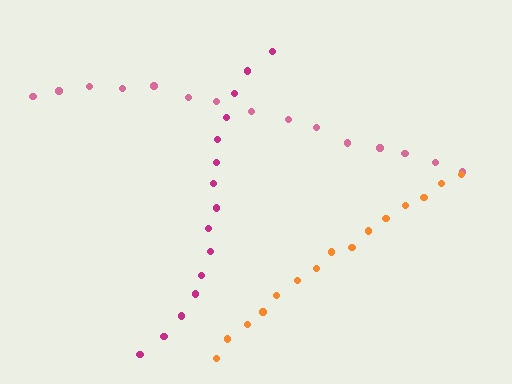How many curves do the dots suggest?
There are 3 distinct paths.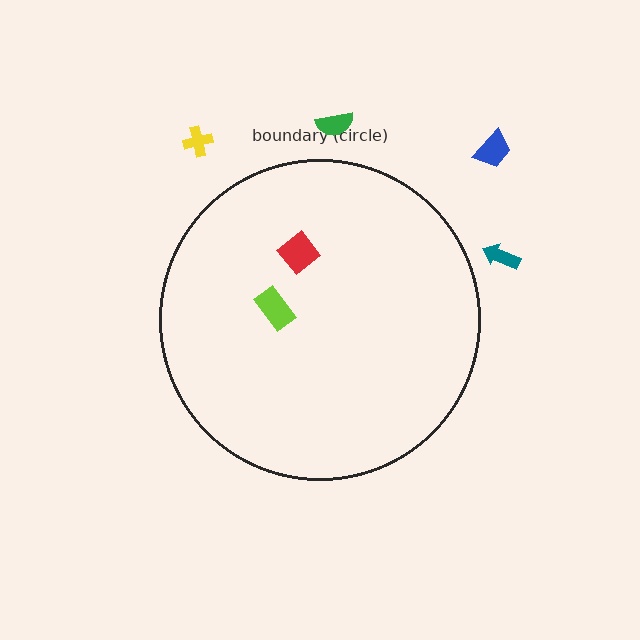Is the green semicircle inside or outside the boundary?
Outside.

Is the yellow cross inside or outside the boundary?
Outside.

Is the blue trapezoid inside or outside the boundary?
Outside.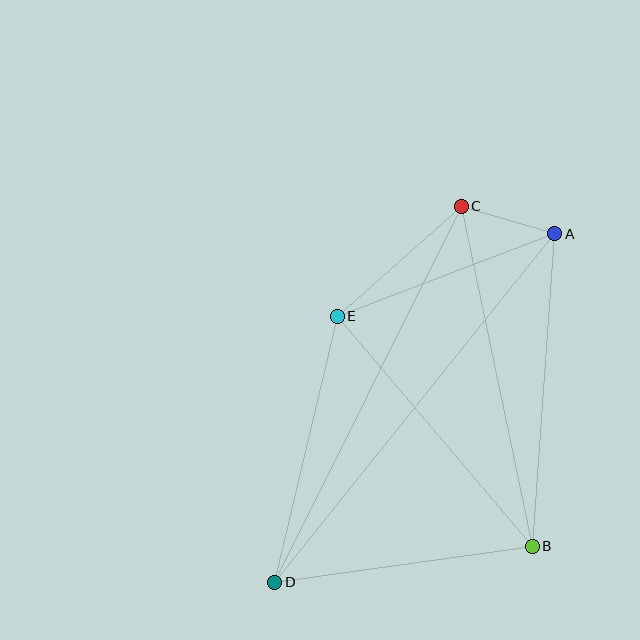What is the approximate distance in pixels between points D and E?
The distance between D and E is approximately 273 pixels.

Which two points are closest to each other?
Points A and C are closest to each other.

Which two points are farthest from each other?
Points A and D are farthest from each other.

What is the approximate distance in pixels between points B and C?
The distance between B and C is approximately 347 pixels.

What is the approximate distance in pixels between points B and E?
The distance between B and E is approximately 301 pixels.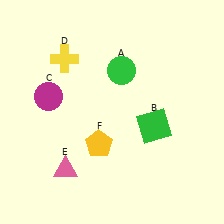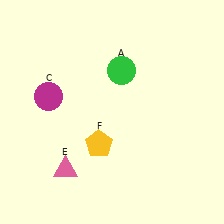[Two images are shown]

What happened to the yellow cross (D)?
The yellow cross (D) was removed in Image 2. It was in the top-left area of Image 1.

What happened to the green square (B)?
The green square (B) was removed in Image 2. It was in the bottom-right area of Image 1.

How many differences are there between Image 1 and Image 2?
There are 2 differences between the two images.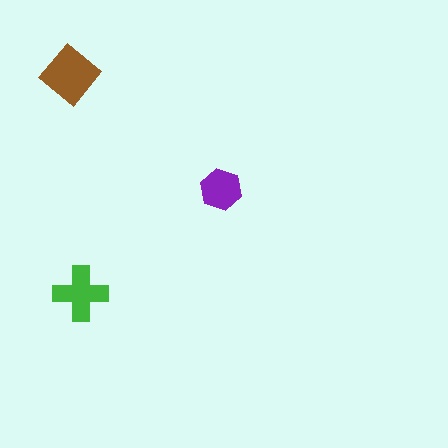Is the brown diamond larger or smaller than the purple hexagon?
Larger.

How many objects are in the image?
There are 3 objects in the image.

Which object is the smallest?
The purple hexagon.